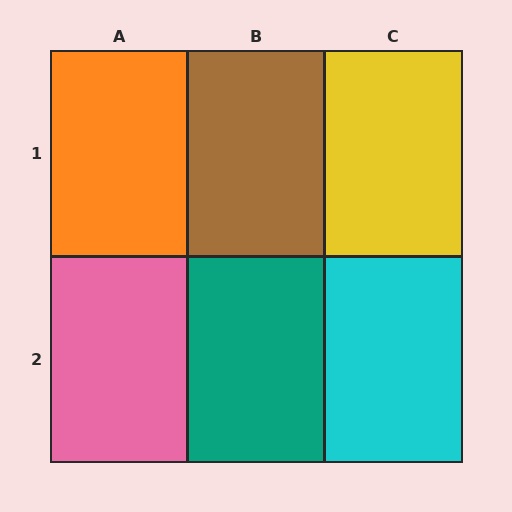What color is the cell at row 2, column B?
Teal.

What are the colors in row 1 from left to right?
Orange, brown, yellow.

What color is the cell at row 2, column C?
Cyan.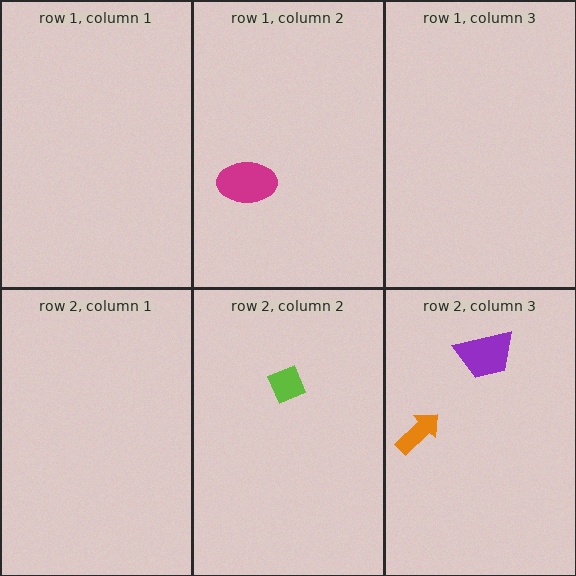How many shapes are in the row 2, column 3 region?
2.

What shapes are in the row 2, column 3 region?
The purple trapezoid, the orange arrow.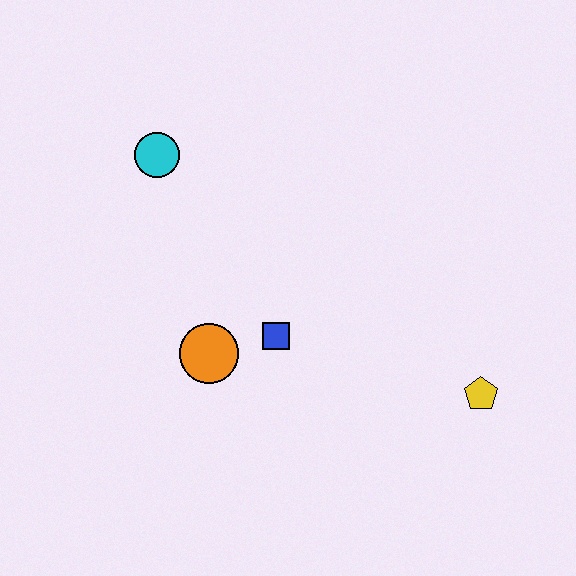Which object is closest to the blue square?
The orange circle is closest to the blue square.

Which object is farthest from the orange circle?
The yellow pentagon is farthest from the orange circle.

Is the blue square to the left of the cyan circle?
No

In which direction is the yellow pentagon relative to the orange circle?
The yellow pentagon is to the right of the orange circle.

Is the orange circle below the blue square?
Yes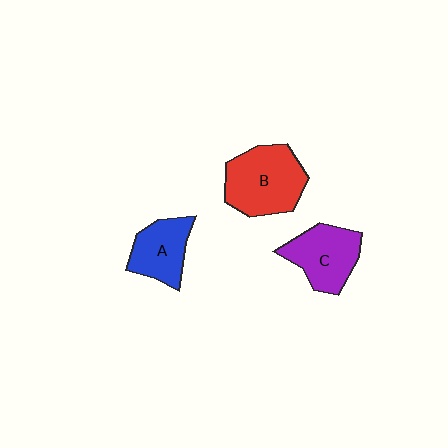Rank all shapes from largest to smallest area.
From largest to smallest: B (red), C (purple), A (blue).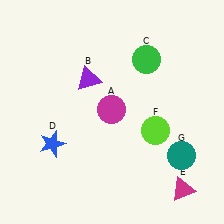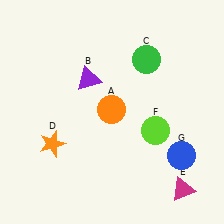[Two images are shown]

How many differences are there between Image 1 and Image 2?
There are 3 differences between the two images.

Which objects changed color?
A changed from magenta to orange. D changed from blue to orange. G changed from teal to blue.